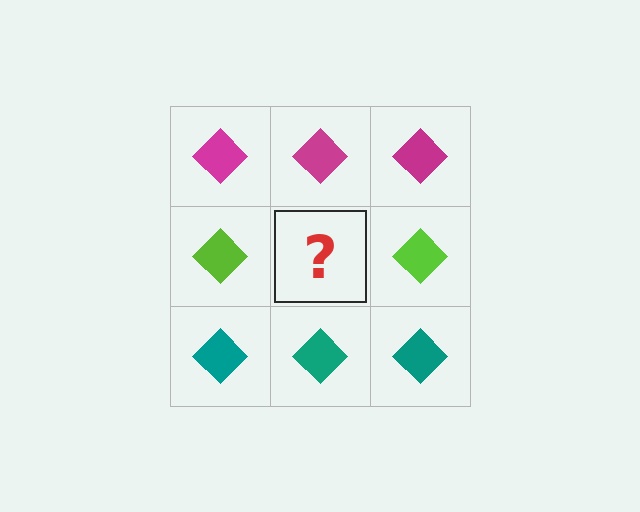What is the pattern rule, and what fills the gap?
The rule is that each row has a consistent color. The gap should be filled with a lime diamond.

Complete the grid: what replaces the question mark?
The question mark should be replaced with a lime diamond.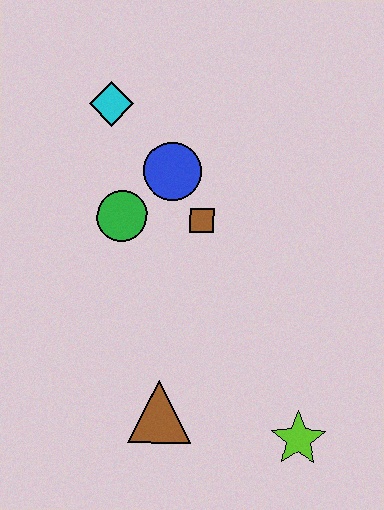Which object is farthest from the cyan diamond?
The lime star is farthest from the cyan diamond.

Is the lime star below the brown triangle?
Yes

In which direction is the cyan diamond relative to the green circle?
The cyan diamond is above the green circle.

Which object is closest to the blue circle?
The brown square is closest to the blue circle.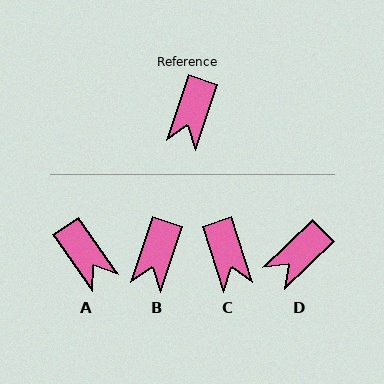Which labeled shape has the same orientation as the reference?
B.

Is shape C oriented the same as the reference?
No, it is off by about 36 degrees.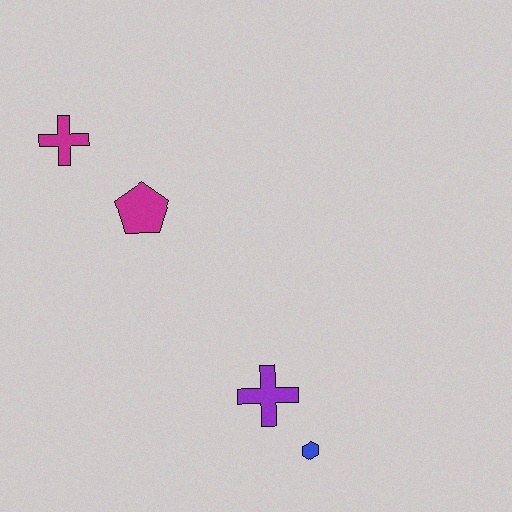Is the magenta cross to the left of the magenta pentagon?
Yes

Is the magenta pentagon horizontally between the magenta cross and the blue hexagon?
Yes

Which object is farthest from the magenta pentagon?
The blue hexagon is farthest from the magenta pentagon.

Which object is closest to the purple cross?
The blue hexagon is closest to the purple cross.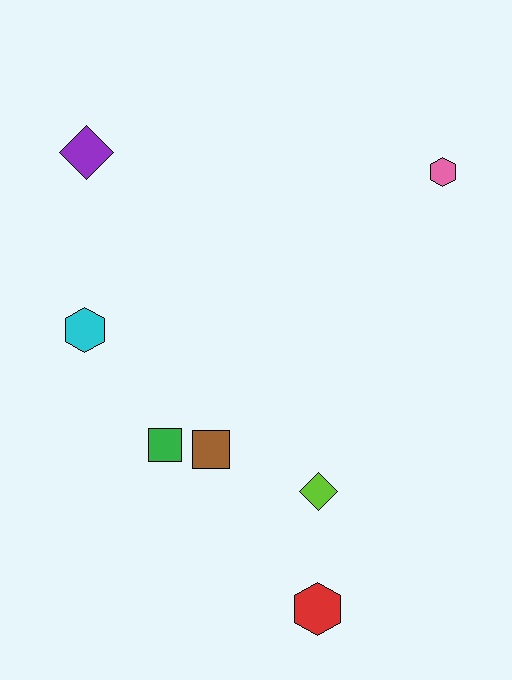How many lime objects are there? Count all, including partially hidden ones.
There is 1 lime object.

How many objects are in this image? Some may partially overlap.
There are 7 objects.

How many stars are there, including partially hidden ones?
There are no stars.